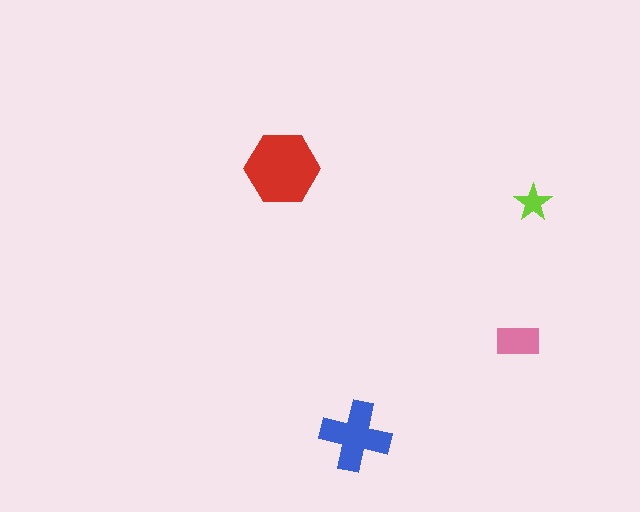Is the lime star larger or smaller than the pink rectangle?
Smaller.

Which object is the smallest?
The lime star.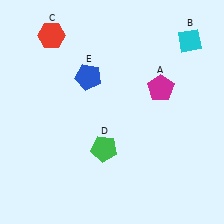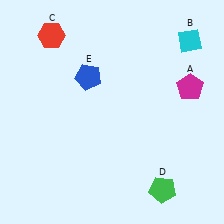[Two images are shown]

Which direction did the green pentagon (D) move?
The green pentagon (D) moved right.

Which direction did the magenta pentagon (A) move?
The magenta pentagon (A) moved right.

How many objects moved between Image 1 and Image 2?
2 objects moved between the two images.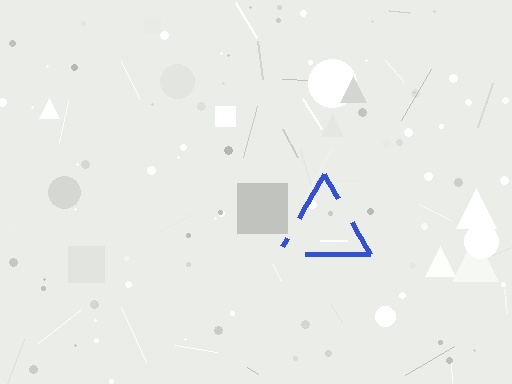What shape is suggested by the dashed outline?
The dashed outline suggests a triangle.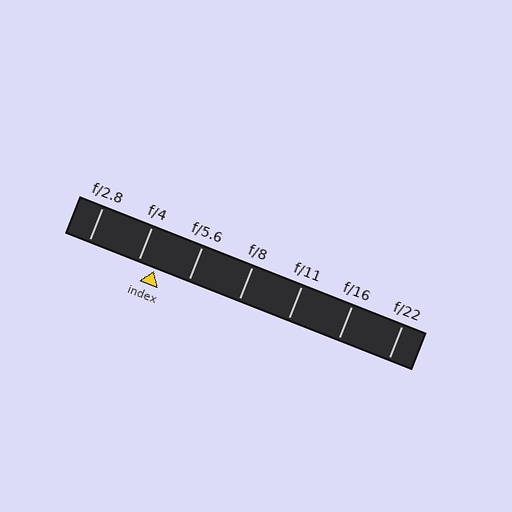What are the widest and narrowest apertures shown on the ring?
The widest aperture shown is f/2.8 and the narrowest is f/22.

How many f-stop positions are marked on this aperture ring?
There are 7 f-stop positions marked.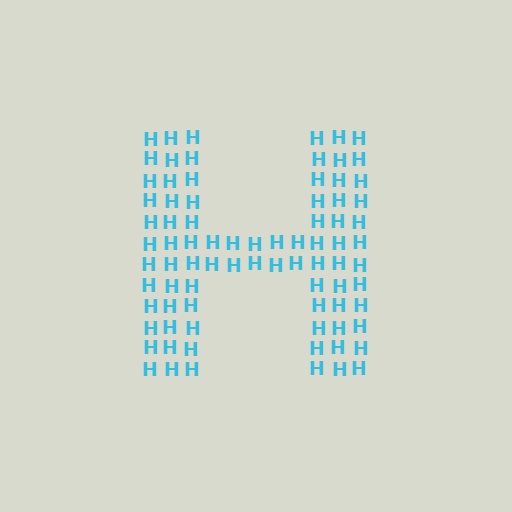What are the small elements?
The small elements are letter H's.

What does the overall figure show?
The overall figure shows the letter H.